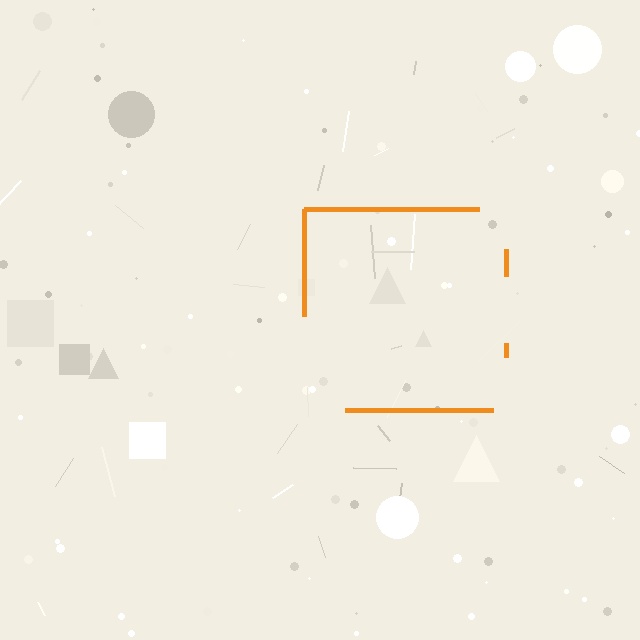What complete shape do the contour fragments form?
The contour fragments form a square.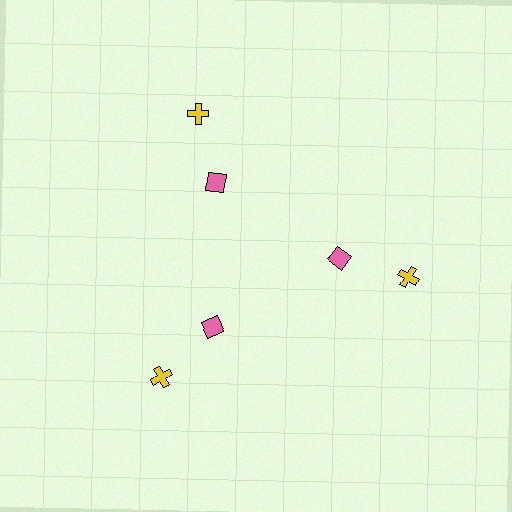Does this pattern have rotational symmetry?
Yes, this pattern has 3-fold rotational symmetry. It looks the same after rotating 120 degrees around the center.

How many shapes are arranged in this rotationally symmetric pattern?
There are 6 shapes, arranged in 3 groups of 2.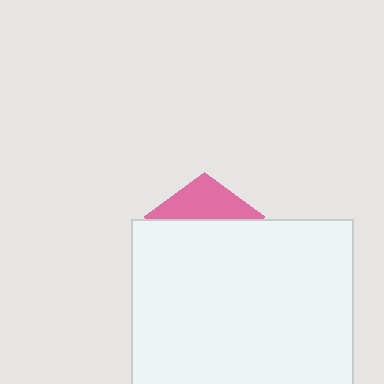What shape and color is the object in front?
The object in front is a white rectangle.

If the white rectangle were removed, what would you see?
You would see the complete pink pentagon.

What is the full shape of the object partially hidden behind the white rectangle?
The partially hidden object is a pink pentagon.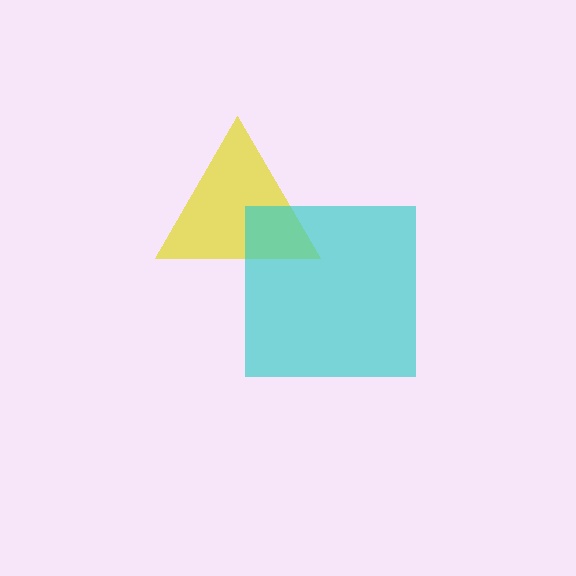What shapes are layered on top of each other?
The layered shapes are: a yellow triangle, a cyan square.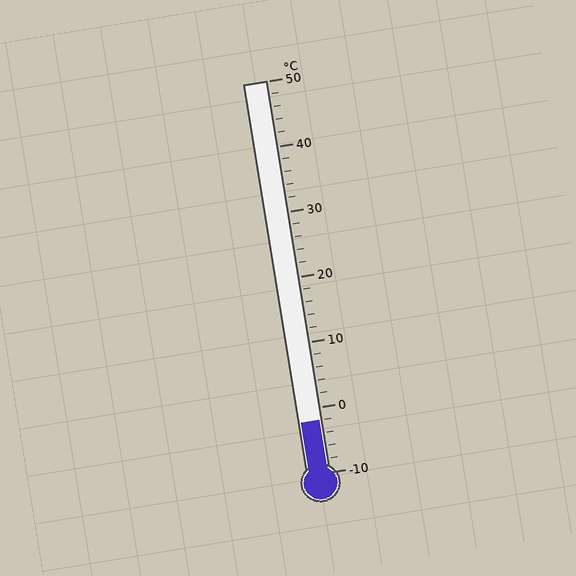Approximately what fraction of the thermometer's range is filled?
The thermometer is filled to approximately 15% of its range.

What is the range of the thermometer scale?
The thermometer scale ranges from -10°C to 50°C.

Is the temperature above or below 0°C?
The temperature is below 0°C.